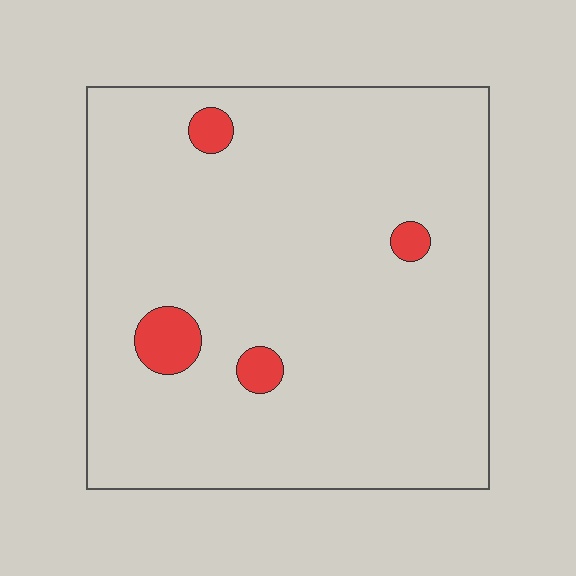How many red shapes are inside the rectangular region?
4.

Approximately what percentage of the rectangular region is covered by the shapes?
Approximately 5%.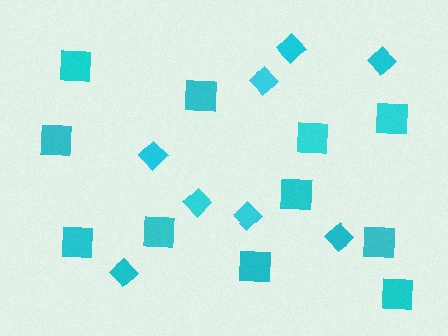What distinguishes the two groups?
There are 2 groups: one group of diamonds (8) and one group of squares (11).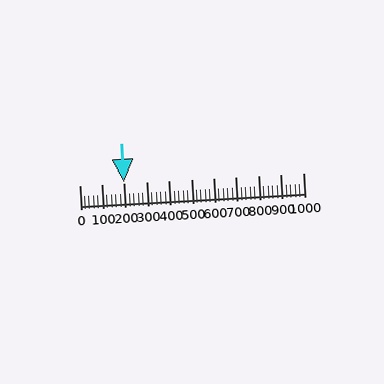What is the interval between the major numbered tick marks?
The major tick marks are spaced 100 units apart.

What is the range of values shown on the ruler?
The ruler shows values from 0 to 1000.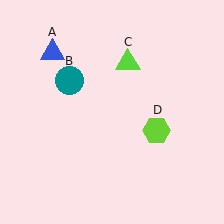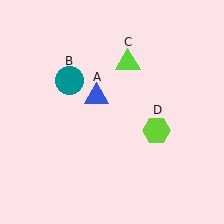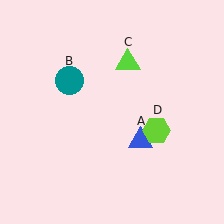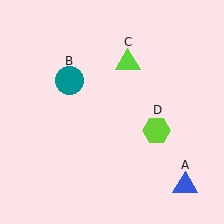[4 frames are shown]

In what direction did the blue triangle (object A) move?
The blue triangle (object A) moved down and to the right.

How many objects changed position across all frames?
1 object changed position: blue triangle (object A).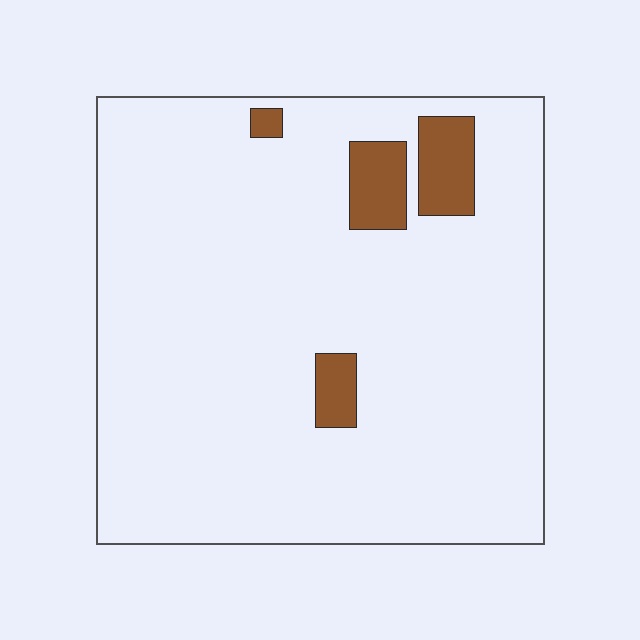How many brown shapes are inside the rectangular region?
4.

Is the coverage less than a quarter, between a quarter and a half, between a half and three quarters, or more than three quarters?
Less than a quarter.